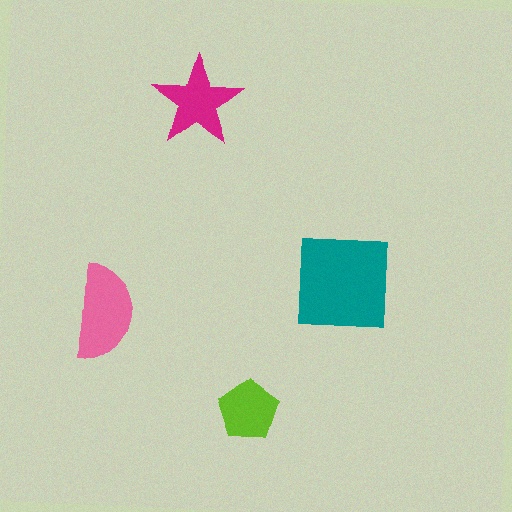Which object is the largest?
The teal square.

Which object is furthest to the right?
The teal square is rightmost.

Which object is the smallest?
The lime pentagon.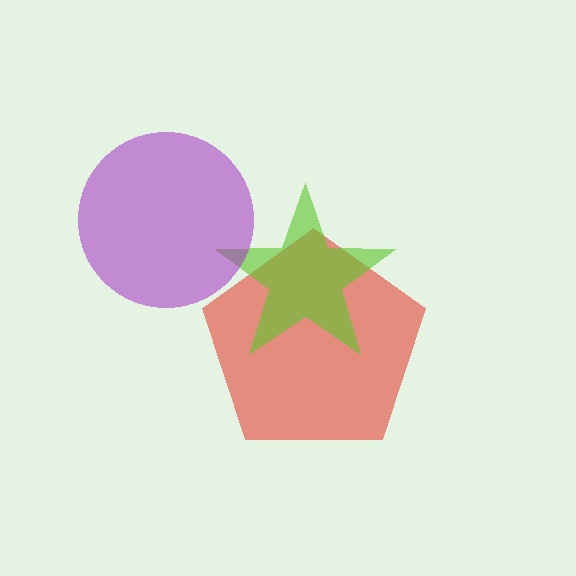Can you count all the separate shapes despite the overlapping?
Yes, there are 3 separate shapes.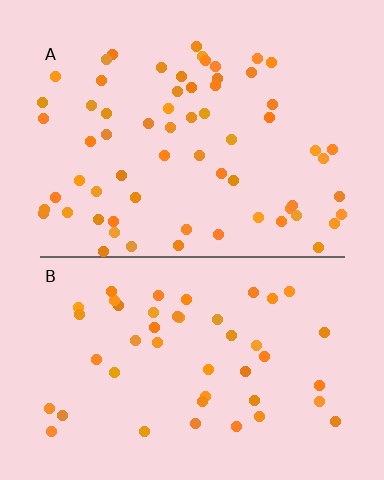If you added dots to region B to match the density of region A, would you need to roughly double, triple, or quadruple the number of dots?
Approximately double.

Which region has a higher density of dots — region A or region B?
A (the top).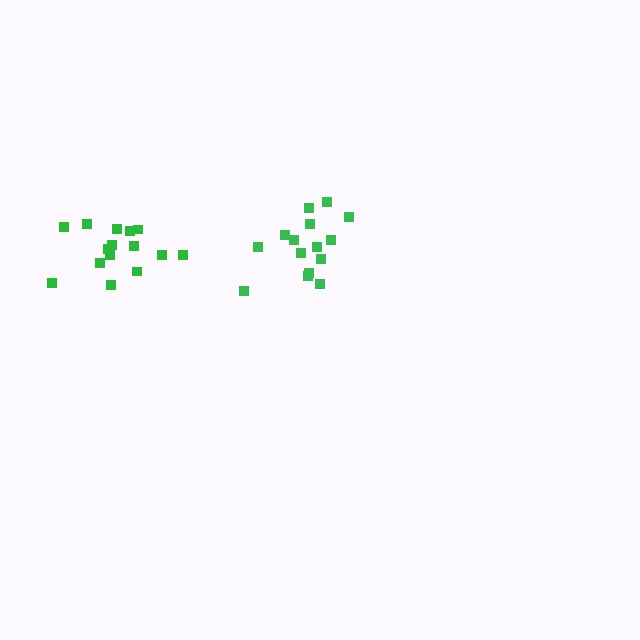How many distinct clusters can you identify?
There are 2 distinct clusters.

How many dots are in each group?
Group 1: 15 dots, Group 2: 15 dots (30 total).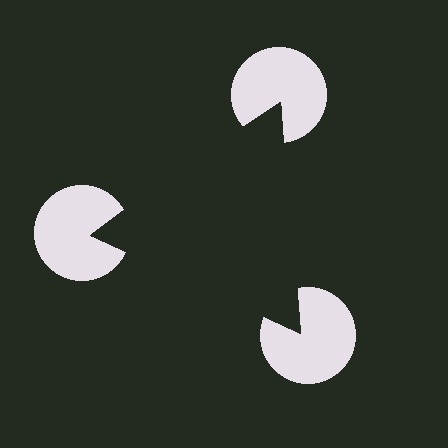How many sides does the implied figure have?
3 sides.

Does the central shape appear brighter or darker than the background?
It typically appears slightly darker than the background, even though no actual brightness change is drawn.